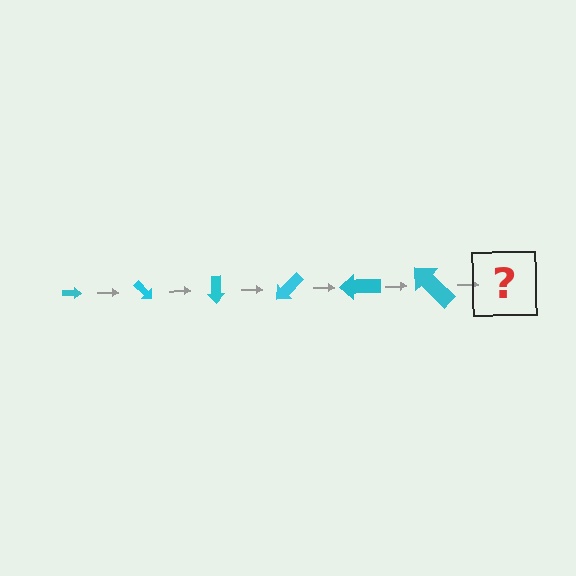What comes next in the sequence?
The next element should be an arrow, larger than the previous one and rotated 270 degrees from the start.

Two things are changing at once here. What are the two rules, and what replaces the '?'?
The two rules are that the arrow grows larger each step and it rotates 45 degrees each step. The '?' should be an arrow, larger than the previous one and rotated 270 degrees from the start.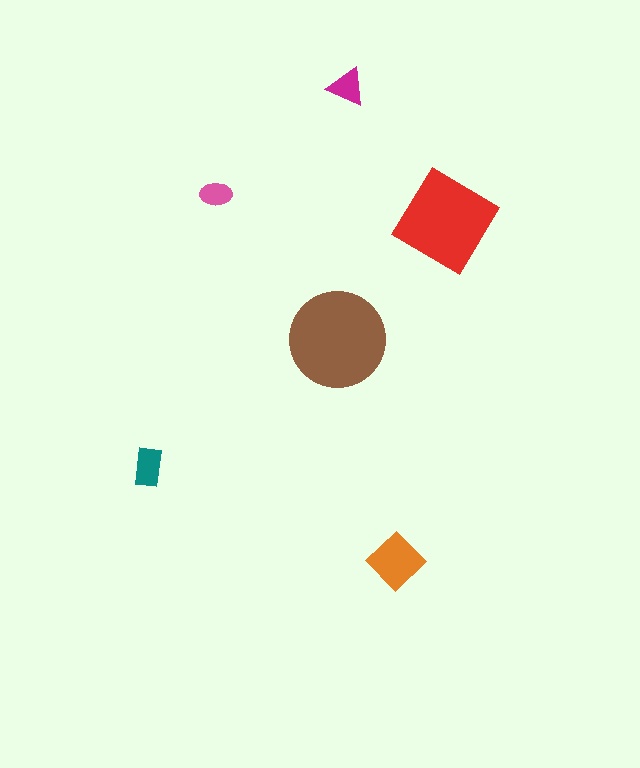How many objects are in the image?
There are 6 objects in the image.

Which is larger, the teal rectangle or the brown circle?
The brown circle.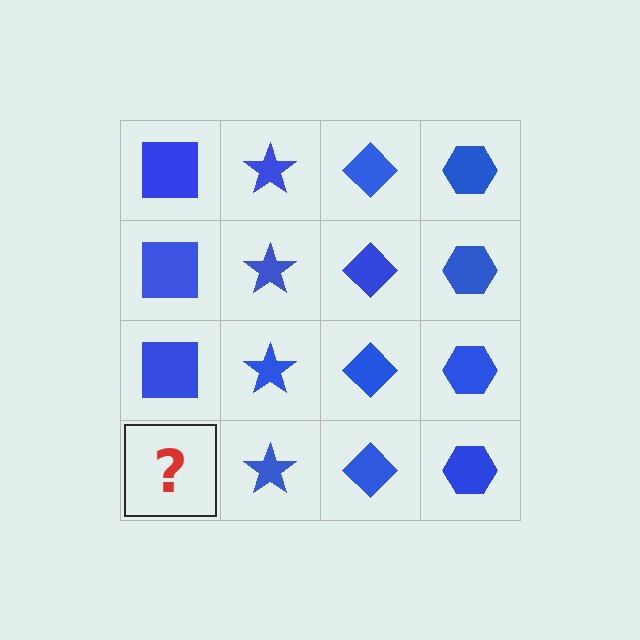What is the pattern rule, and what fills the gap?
The rule is that each column has a consistent shape. The gap should be filled with a blue square.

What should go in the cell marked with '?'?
The missing cell should contain a blue square.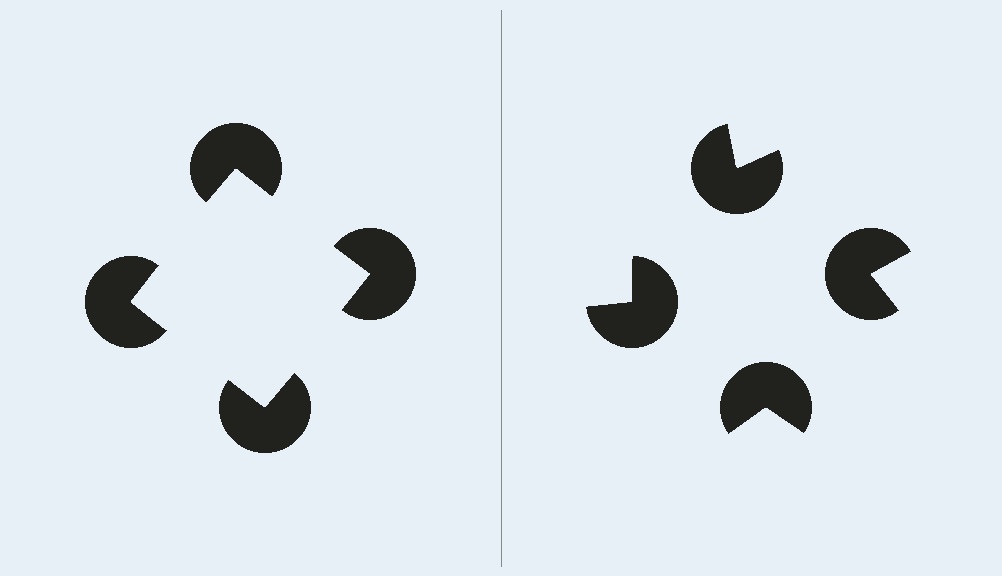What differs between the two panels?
The pac-man discs are positioned identically on both sides; only the wedge orientations differ. On the left they align to a square; on the right they are misaligned.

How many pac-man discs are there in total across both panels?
8 — 4 on each side.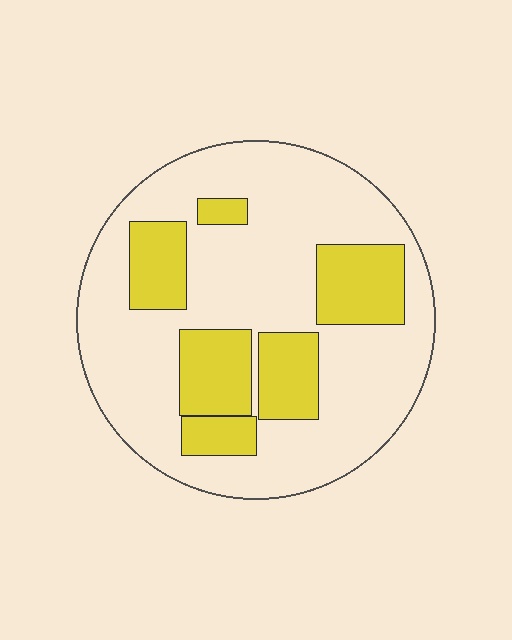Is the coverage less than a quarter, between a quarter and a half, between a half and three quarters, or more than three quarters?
Between a quarter and a half.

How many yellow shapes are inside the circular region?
6.